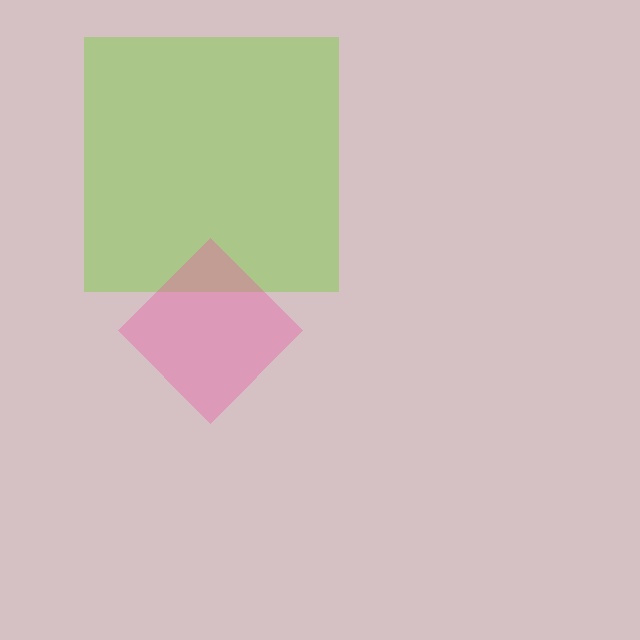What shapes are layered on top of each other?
The layered shapes are: a lime square, a pink diamond.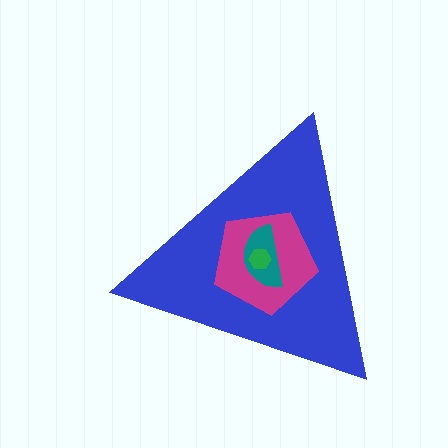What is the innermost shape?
The green hexagon.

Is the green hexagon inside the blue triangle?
Yes.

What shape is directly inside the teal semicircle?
The green hexagon.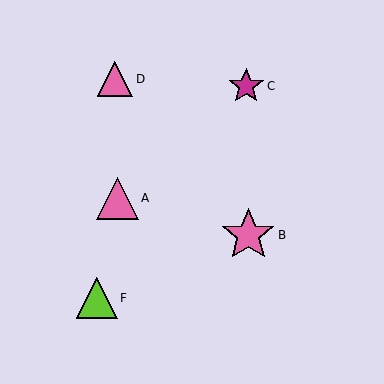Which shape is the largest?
The pink star (labeled B) is the largest.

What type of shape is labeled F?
Shape F is a lime triangle.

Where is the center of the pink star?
The center of the pink star is at (248, 235).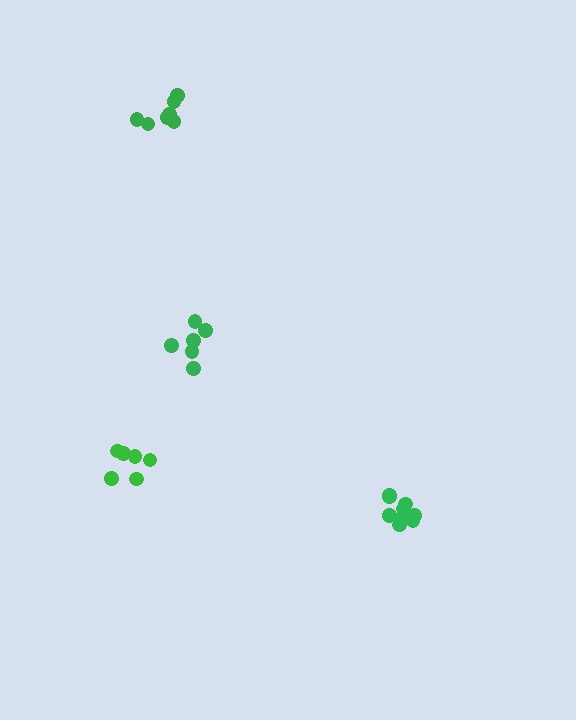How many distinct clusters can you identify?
There are 4 distinct clusters.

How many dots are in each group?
Group 1: 7 dots, Group 2: 6 dots, Group 3: 9 dots, Group 4: 6 dots (28 total).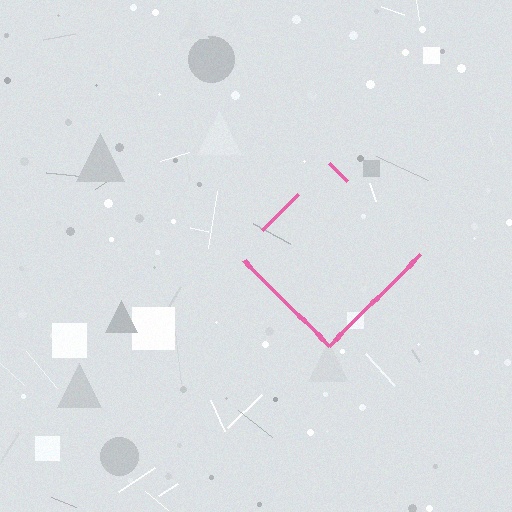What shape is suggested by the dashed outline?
The dashed outline suggests a diamond.